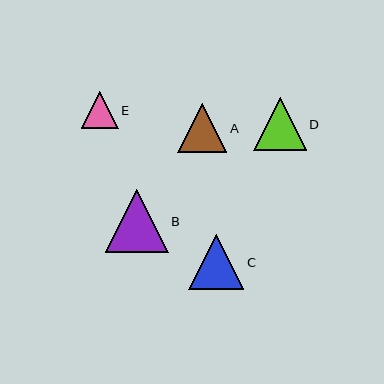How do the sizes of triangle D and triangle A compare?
Triangle D and triangle A are approximately the same size.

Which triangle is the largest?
Triangle B is the largest with a size of approximately 63 pixels.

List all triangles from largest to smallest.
From largest to smallest: B, C, D, A, E.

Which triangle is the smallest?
Triangle E is the smallest with a size of approximately 37 pixels.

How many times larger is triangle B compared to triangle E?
Triangle B is approximately 1.7 times the size of triangle E.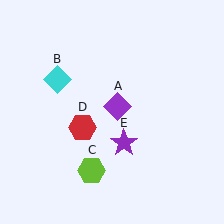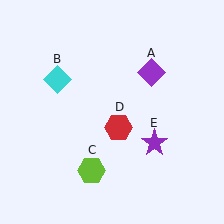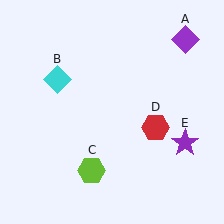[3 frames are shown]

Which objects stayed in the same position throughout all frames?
Cyan diamond (object B) and lime hexagon (object C) remained stationary.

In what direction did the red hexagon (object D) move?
The red hexagon (object D) moved right.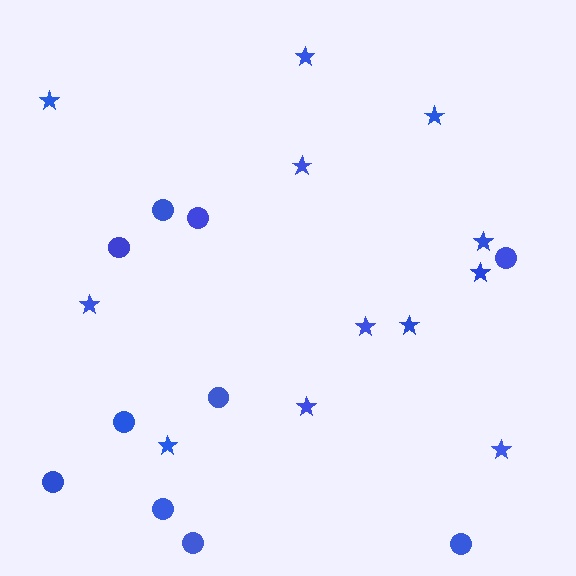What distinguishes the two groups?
There are 2 groups: one group of circles (10) and one group of stars (12).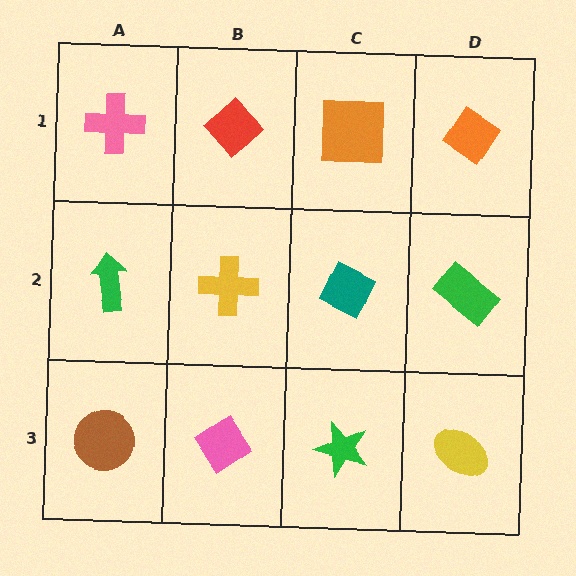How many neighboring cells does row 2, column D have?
3.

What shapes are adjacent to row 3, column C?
A teal diamond (row 2, column C), a pink diamond (row 3, column B), a yellow ellipse (row 3, column D).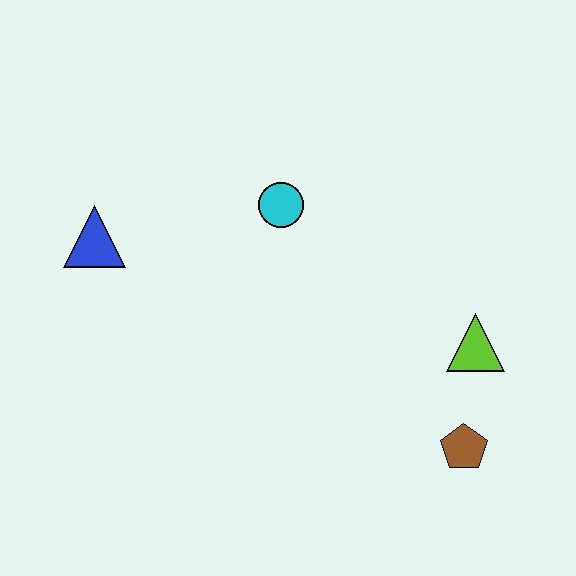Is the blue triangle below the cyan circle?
Yes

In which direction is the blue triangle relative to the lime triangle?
The blue triangle is to the left of the lime triangle.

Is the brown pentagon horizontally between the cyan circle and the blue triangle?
No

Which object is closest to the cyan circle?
The blue triangle is closest to the cyan circle.